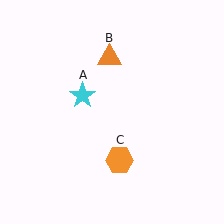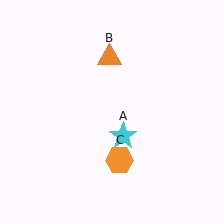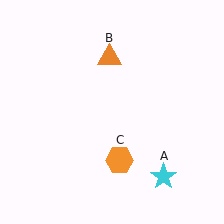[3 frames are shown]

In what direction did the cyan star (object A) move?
The cyan star (object A) moved down and to the right.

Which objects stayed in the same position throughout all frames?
Orange triangle (object B) and orange hexagon (object C) remained stationary.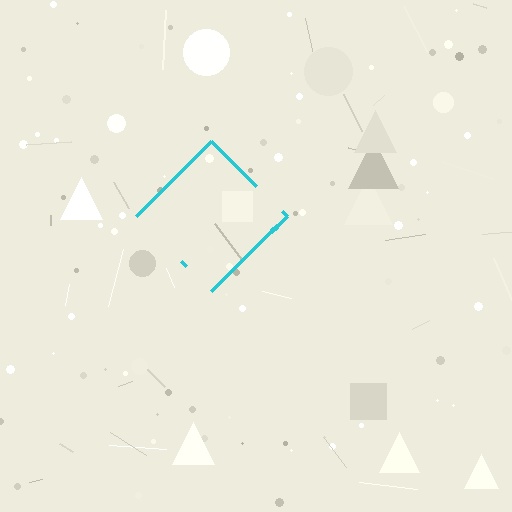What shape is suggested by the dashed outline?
The dashed outline suggests a diamond.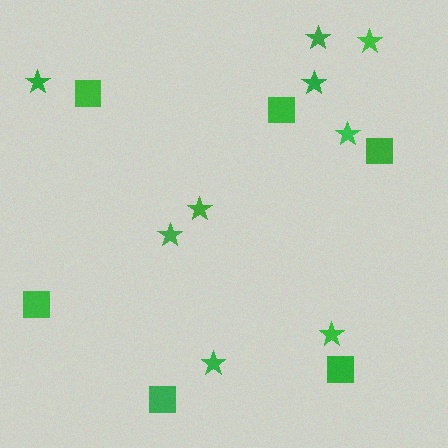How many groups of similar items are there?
There are 2 groups: one group of stars (9) and one group of squares (6).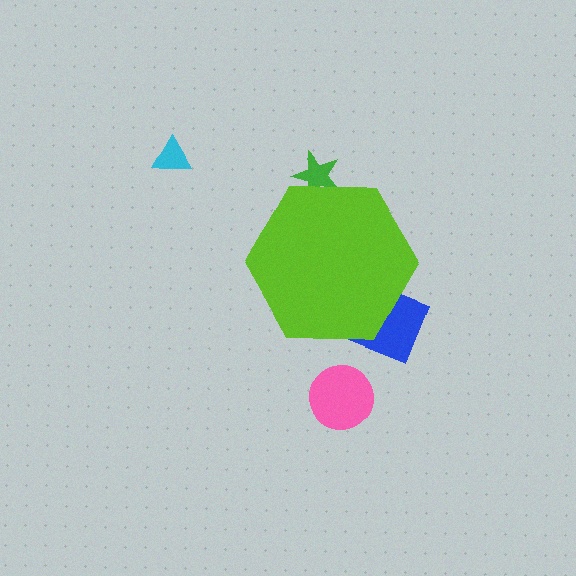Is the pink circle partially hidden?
No, the pink circle is fully visible.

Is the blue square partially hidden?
Yes, the blue square is partially hidden behind the lime hexagon.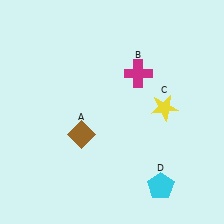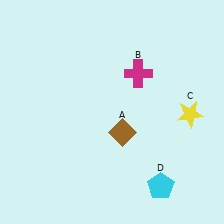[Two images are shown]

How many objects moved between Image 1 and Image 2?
2 objects moved between the two images.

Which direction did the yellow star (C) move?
The yellow star (C) moved right.